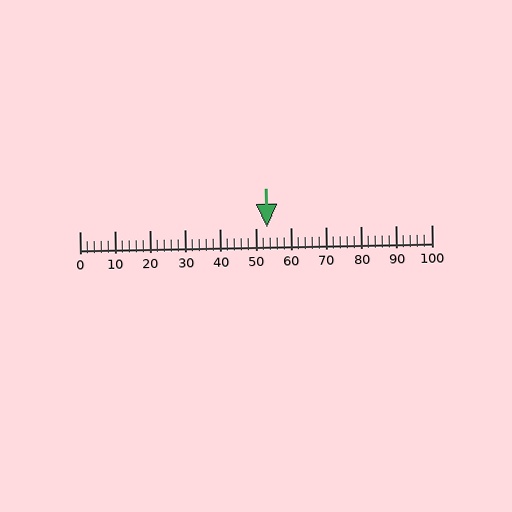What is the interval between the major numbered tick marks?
The major tick marks are spaced 10 units apart.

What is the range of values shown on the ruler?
The ruler shows values from 0 to 100.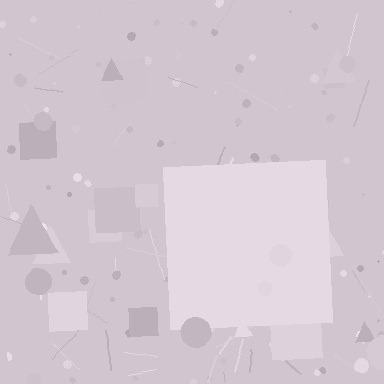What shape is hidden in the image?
A square is hidden in the image.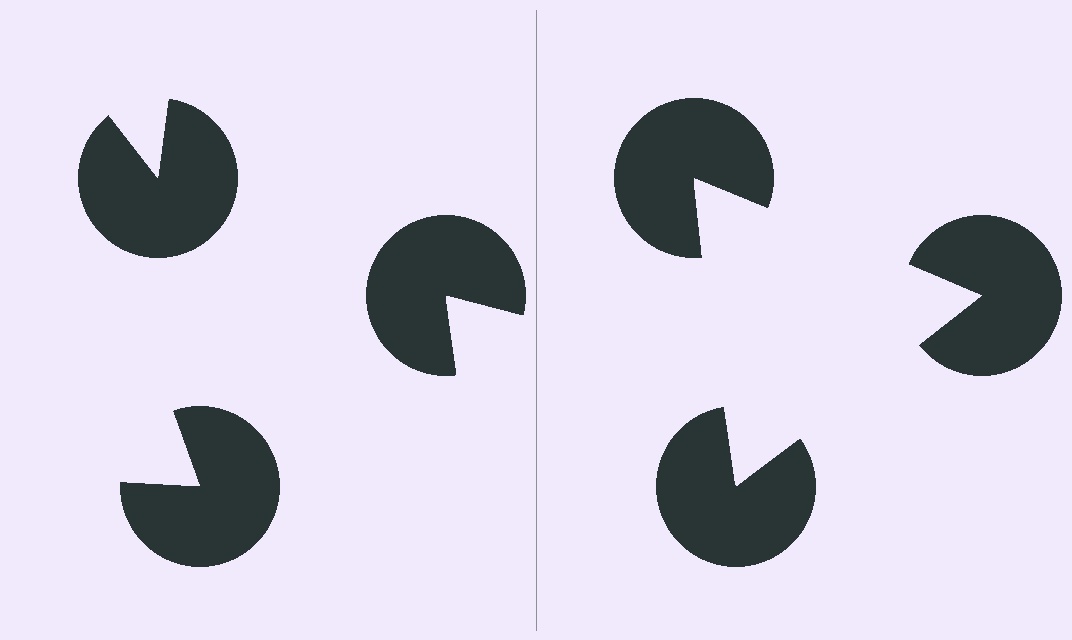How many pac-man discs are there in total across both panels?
6 — 3 on each side.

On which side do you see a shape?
An illusory triangle appears on the right side. On the left side the wedge cuts are rotated, so no coherent shape forms.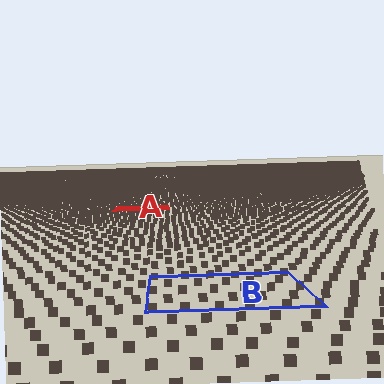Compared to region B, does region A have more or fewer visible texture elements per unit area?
Region A has more texture elements per unit area — they are packed more densely because it is farther away.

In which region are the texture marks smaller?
The texture marks are smaller in region A, because it is farther away.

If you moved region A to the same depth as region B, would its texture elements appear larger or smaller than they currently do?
They would appear larger. At a closer depth, the same texture elements are projected at a bigger on-screen size.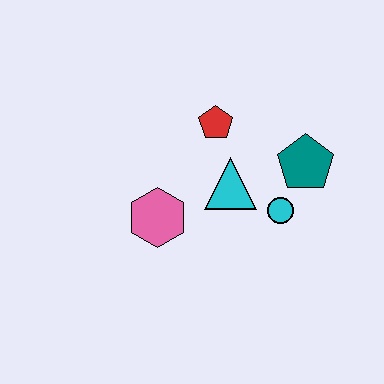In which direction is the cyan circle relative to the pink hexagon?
The cyan circle is to the right of the pink hexagon.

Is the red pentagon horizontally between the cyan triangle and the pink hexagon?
Yes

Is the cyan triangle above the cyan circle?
Yes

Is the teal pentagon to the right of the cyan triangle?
Yes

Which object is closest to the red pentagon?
The cyan triangle is closest to the red pentagon.